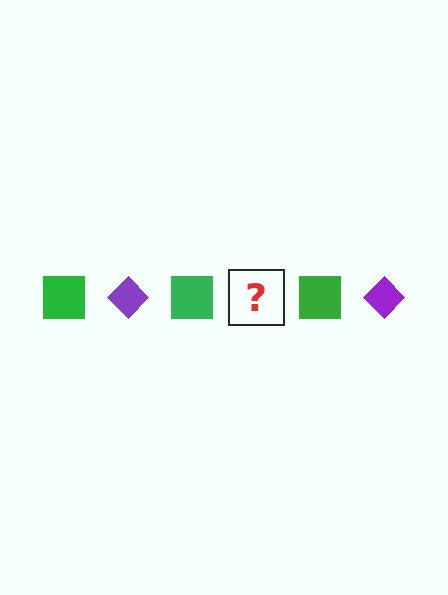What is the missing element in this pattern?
The missing element is a purple diamond.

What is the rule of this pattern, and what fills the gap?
The rule is that the pattern alternates between green square and purple diamond. The gap should be filled with a purple diamond.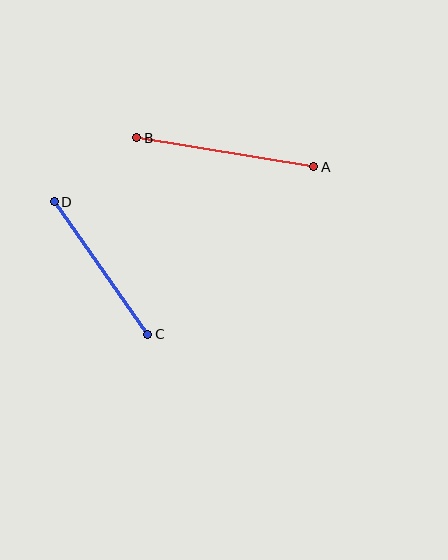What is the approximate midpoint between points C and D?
The midpoint is at approximately (101, 268) pixels.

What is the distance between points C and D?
The distance is approximately 162 pixels.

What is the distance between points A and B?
The distance is approximately 179 pixels.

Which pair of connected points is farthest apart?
Points A and B are farthest apart.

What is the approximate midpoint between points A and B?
The midpoint is at approximately (225, 152) pixels.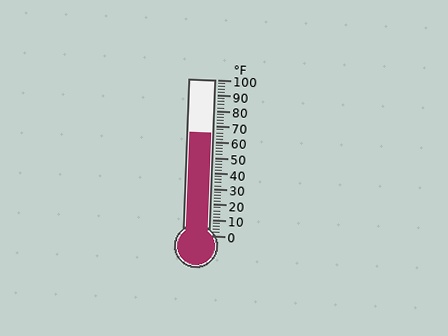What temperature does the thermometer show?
The thermometer shows approximately 66°F.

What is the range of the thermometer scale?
The thermometer scale ranges from 0°F to 100°F.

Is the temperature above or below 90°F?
The temperature is below 90°F.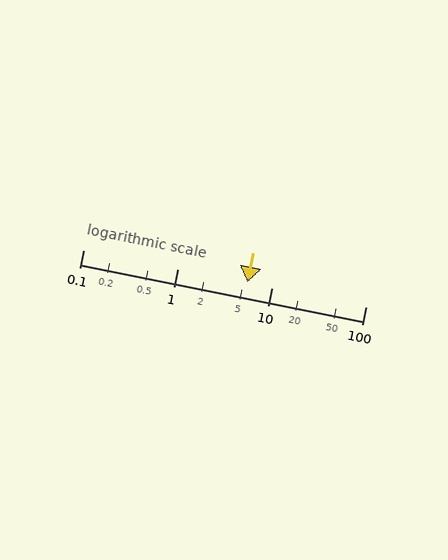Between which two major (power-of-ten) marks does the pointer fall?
The pointer is between 1 and 10.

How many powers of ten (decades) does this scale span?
The scale spans 3 decades, from 0.1 to 100.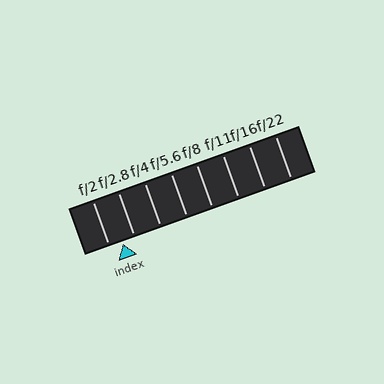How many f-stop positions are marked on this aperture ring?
There are 8 f-stop positions marked.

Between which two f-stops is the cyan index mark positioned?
The index mark is between f/2 and f/2.8.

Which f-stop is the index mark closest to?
The index mark is closest to f/2.8.